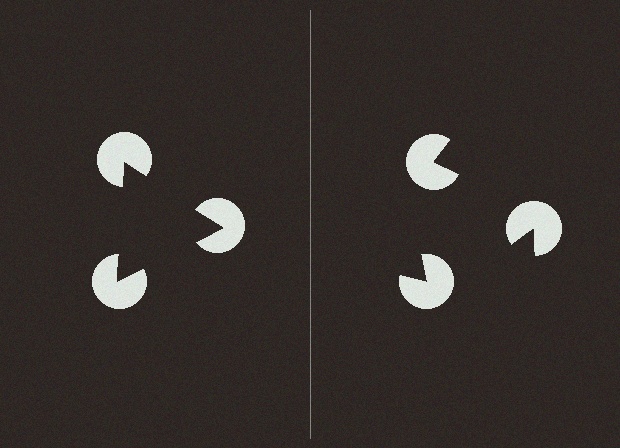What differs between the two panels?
The pac-man discs are positioned identically on both sides; only the wedge orientations differ. On the left they align to a triangle; on the right they are misaligned.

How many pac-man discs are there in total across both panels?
6 — 3 on each side.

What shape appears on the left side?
An illusory triangle.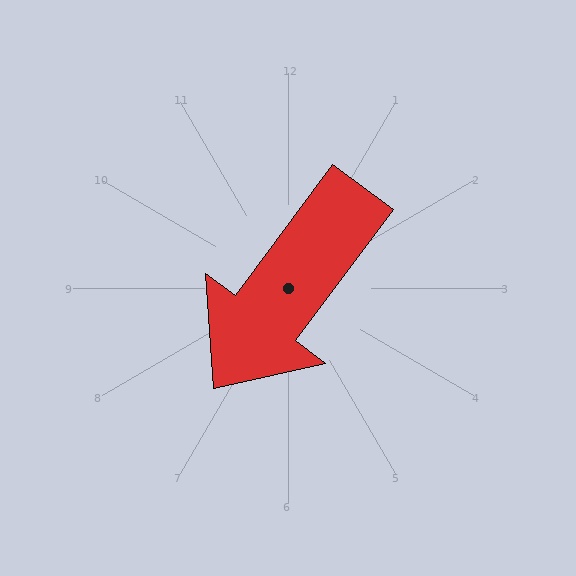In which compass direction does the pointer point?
Southwest.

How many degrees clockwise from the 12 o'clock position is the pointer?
Approximately 217 degrees.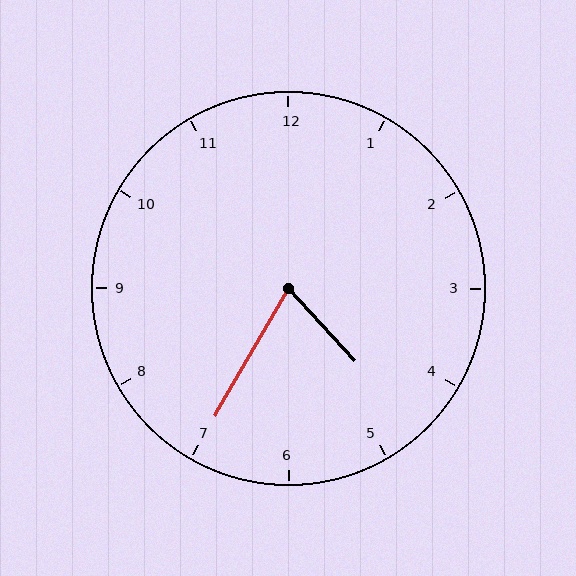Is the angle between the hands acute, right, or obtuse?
It is acute.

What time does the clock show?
4:35.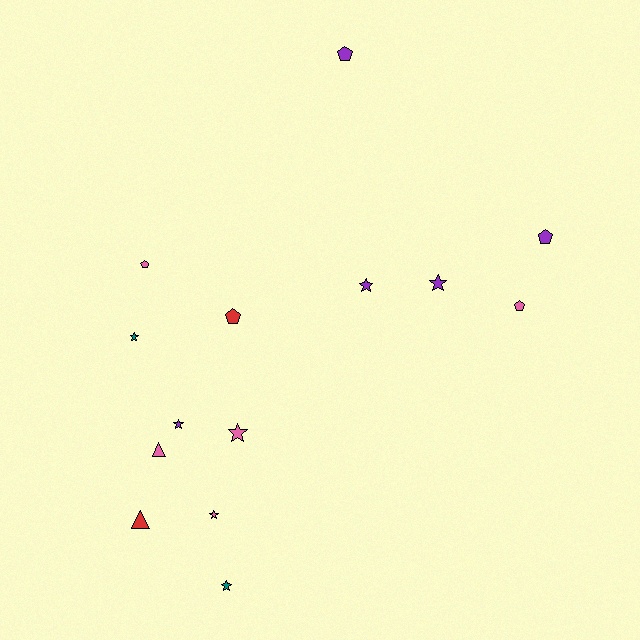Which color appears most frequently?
Pink, with 5 objects.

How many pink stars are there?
There are 2 pink stars.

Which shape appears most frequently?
Star, with 7 objects.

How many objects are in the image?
There are 14 objects.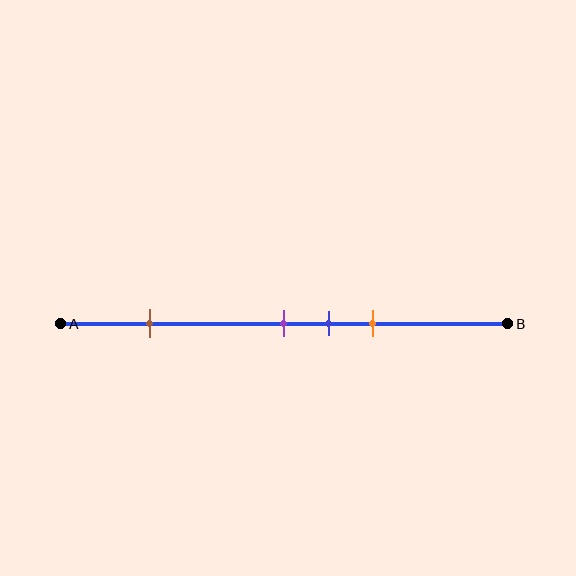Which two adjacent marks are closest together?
The purple and blue marks are the closest adjacent pair.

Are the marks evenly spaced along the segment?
No, the marks are not evenly spaced.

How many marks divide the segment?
There are 4 marks dividing the segment.